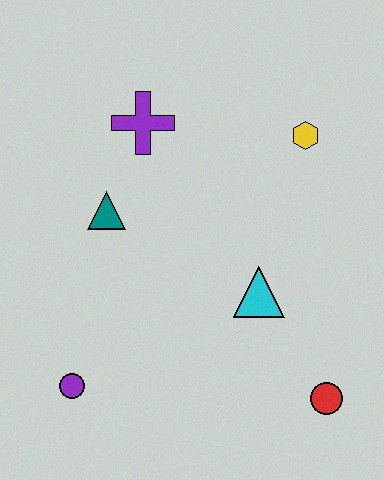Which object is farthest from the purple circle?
The yellow hexagon is farthest from the purple circle.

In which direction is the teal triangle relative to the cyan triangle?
The teal triangle is to the left of the cyan triangle.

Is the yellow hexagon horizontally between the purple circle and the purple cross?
No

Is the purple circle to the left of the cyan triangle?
Yes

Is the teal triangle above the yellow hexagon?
No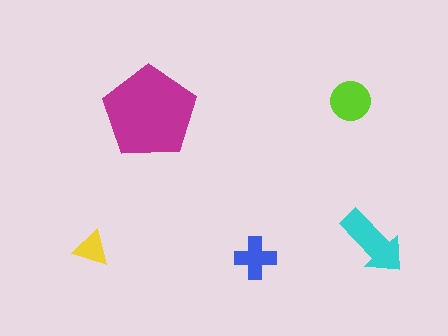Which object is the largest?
The magenta pentagon.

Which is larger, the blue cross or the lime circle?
The lime circle.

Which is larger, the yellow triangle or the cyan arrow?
The cyan arrow.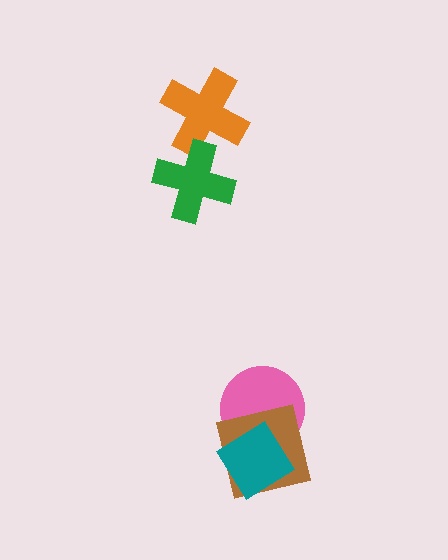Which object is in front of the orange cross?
The green cross is in front of the orange cross.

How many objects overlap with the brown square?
2 objects overlap with the brown square.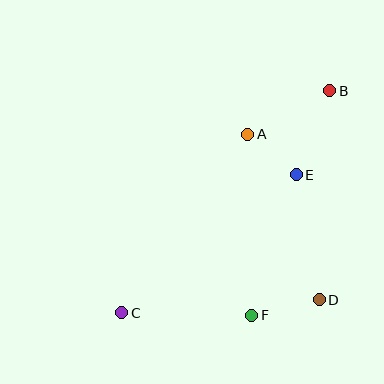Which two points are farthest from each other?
Points B and C are farthest from each other.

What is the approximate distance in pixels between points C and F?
The distance between C and F is approximately 130 pixels.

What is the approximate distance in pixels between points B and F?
The distance between B and F is approximately 237 pixels.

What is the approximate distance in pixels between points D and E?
The distance between D and E is approximately 127 pixels.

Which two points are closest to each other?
Points A and E are closest to each other.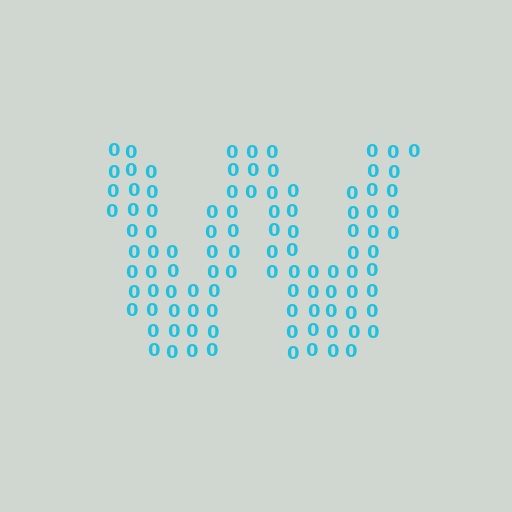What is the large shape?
The large shape is the letter W.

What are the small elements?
The small elements are digit 0's.